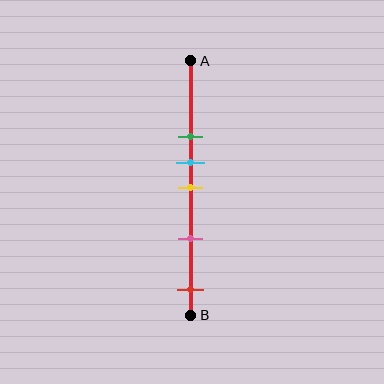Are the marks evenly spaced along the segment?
No, the marks are not evenly spaced.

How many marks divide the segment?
There are 5 marks dividing the segment.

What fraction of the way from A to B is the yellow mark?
The yellow mark is approximately 50% (0.5) of the way from A to B.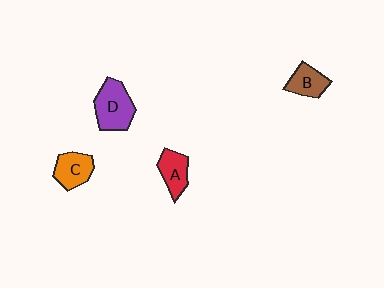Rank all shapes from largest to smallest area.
From largest to smallest: D (purple), C (orange), A (red), B (brown).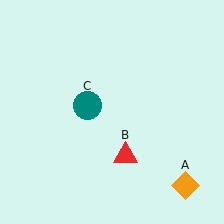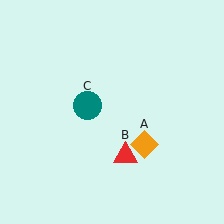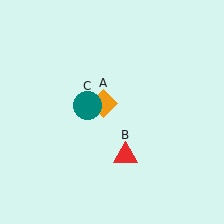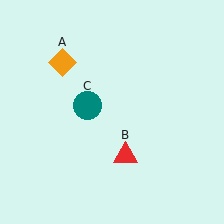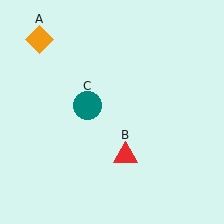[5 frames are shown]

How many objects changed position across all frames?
1 object changed position: orange diamond (object A).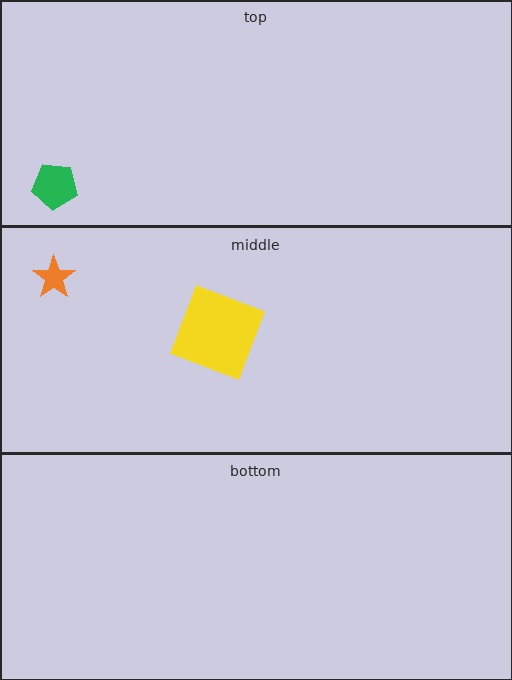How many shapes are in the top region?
1.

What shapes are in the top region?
The green pentagon.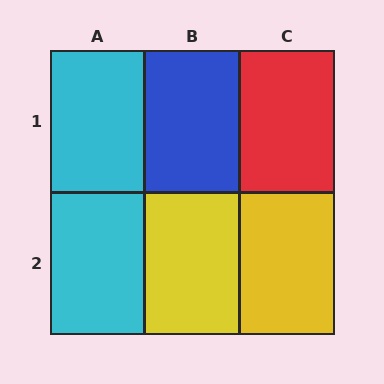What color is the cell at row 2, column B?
Yellow.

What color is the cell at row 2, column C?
Yellow.